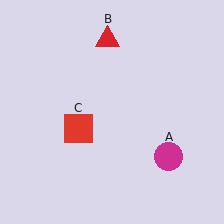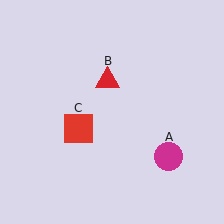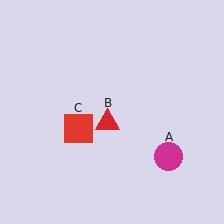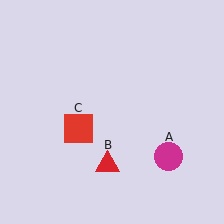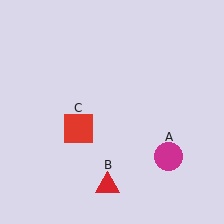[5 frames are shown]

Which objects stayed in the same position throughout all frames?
Magenta circle (object A) and red square (object C) remained stationary.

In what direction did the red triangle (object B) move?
The red triangle (object B) moved down.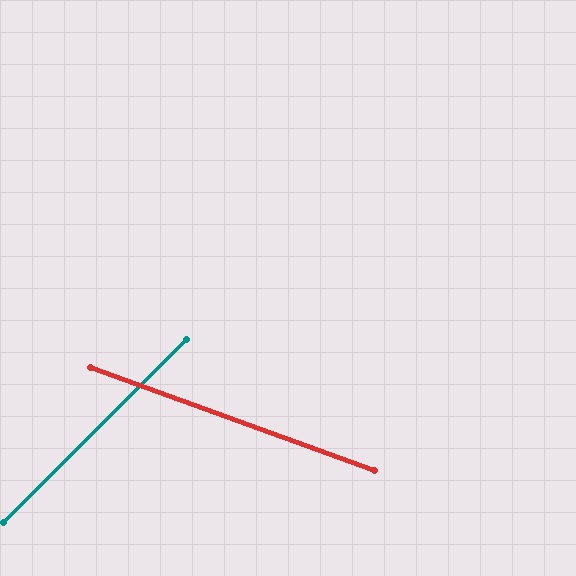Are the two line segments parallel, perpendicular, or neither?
Neither parallel nor perpendicular — they differ by about 65°.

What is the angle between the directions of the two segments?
Approximately 65 degrees.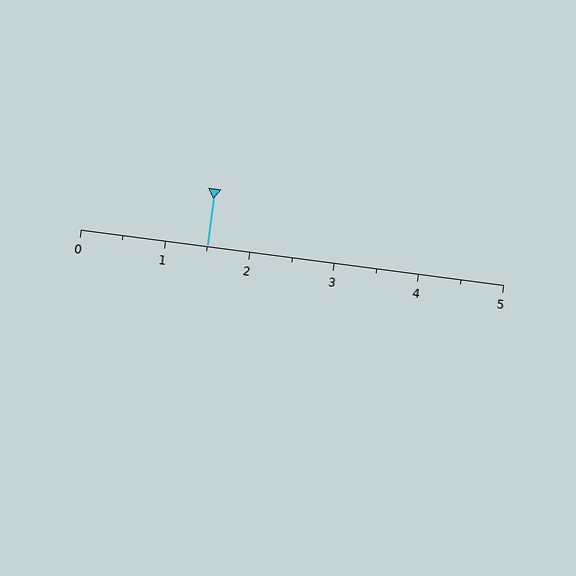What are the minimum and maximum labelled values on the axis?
The axis runs from 0 to 5.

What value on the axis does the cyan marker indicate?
The marker indicates approximately 1.5.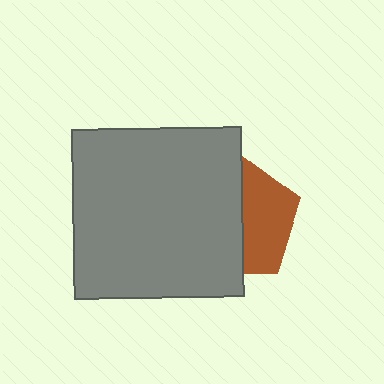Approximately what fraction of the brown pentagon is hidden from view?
Roughly 58% of the brown pentagon is hidden behind the gray square.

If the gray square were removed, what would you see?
You would see the complete brown pentagon.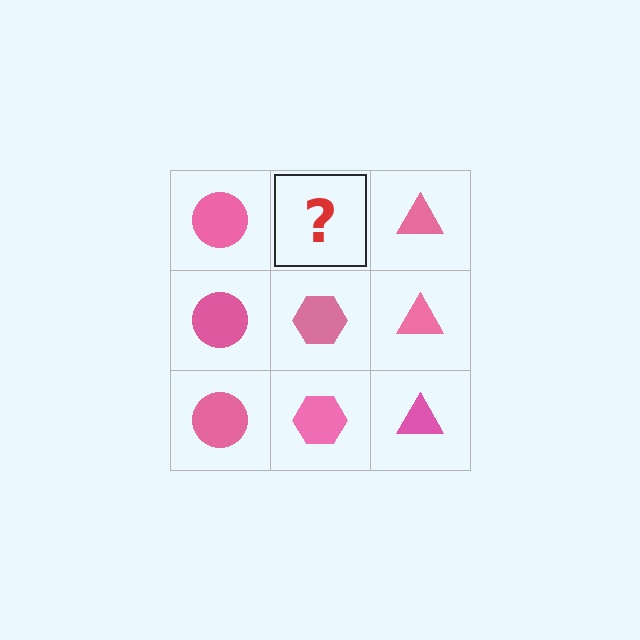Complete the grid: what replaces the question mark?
The question mark should be replaced with a pink hexagon.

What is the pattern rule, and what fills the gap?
The rule is that each column has a consistent shape. The gap should be filled with a pink hexagon.